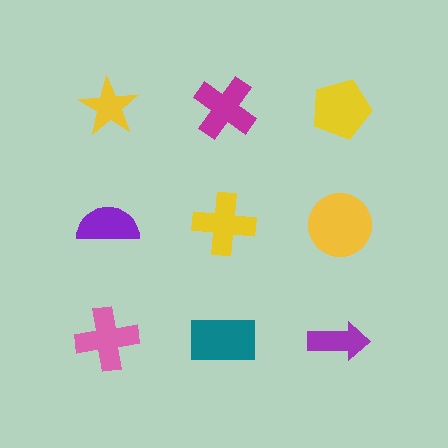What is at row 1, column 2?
A magenta cross.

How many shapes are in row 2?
3 shapes.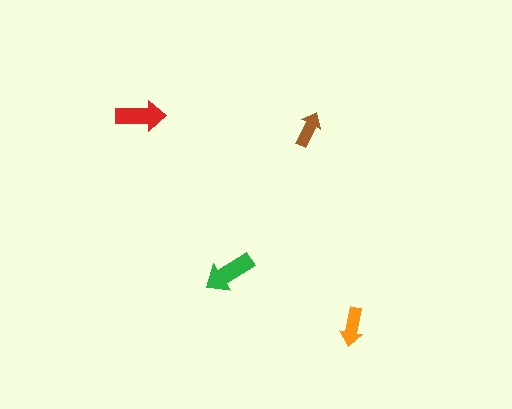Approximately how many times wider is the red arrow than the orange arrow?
About 1.5 times wider.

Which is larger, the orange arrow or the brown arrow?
The orange one.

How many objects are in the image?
There are 4 objects in the image.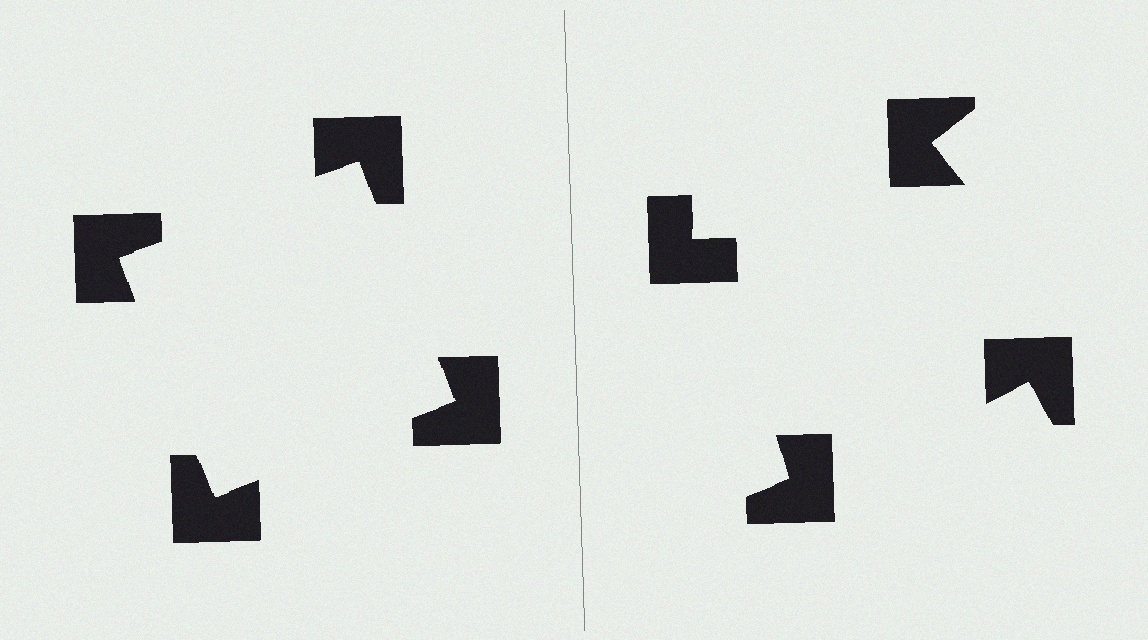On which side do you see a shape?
An illusory square appears on the left side. On the right side the wedge cuts are rotated, so no coherent shape forms.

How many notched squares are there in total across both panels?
8 — 4 on each side.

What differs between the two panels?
The notched squares are positioned identically on both sides; only the wedge orientations differ. On the left they align to a square; on the right they are misaligned.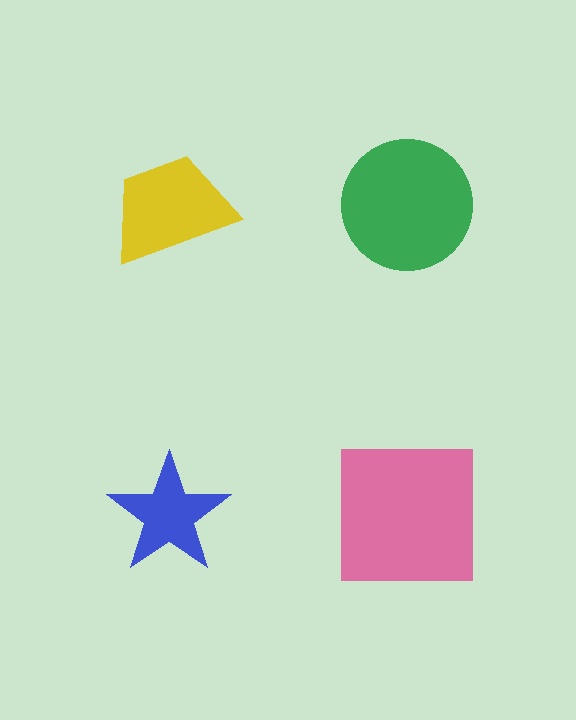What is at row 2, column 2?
A pink square.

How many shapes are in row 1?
2 shapes.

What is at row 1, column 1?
A yellow trapezoid.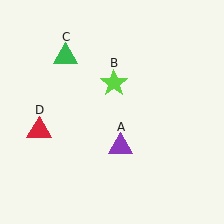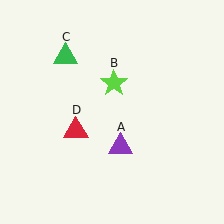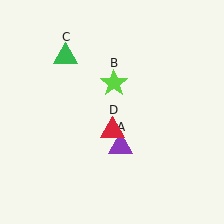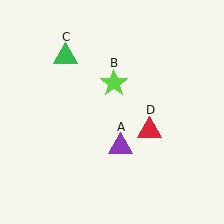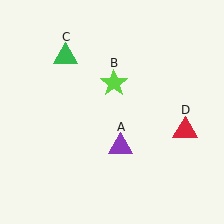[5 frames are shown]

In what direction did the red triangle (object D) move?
The red triangle (object D) moved right.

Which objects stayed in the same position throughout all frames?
Purple triangle (object A) and lime star (object B) and green triangle (object C) remained stationary.